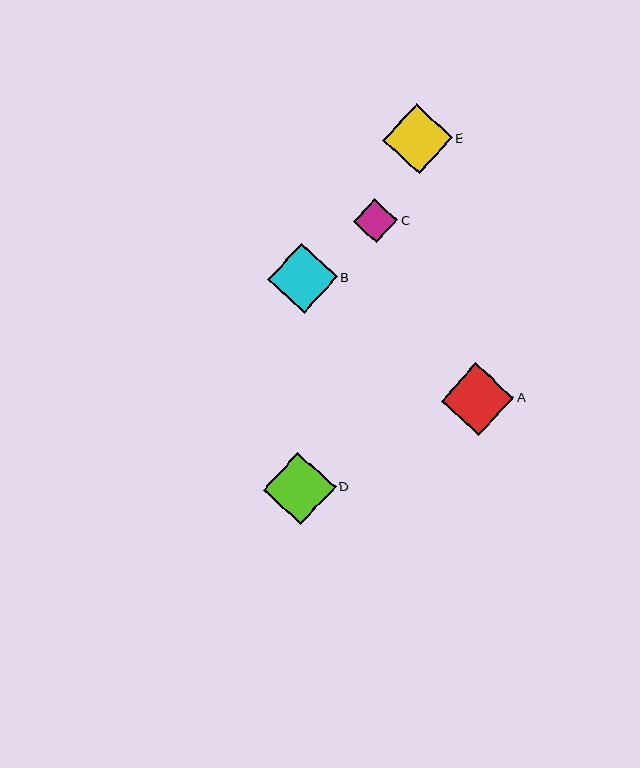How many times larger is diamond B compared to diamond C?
Diamond B is approximately 1.6 times the size of diamond C.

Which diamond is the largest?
Diamond D is the largest with a size of approximately 72 pixels.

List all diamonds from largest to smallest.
From largest to smallest: D, A, B, E, C.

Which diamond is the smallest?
Diamond C is the smallest with a size of approximately 44 pixels.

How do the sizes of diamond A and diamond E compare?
Diamond A and diamond E are approximately the same size.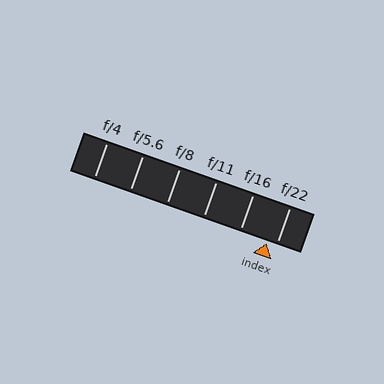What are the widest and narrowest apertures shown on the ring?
The widest aperture shown is f/4 and the narrowest is f/22.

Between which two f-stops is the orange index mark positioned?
The index mark is between f/16 and f/22.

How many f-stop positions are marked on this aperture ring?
There are 6 f-stop positions marked.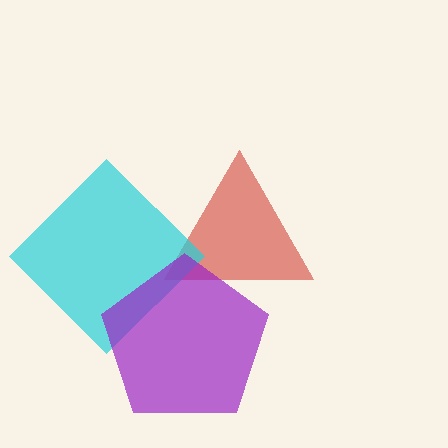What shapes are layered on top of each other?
The layered shapes are: a red triangle, a cyan diamond, a purple pentagon.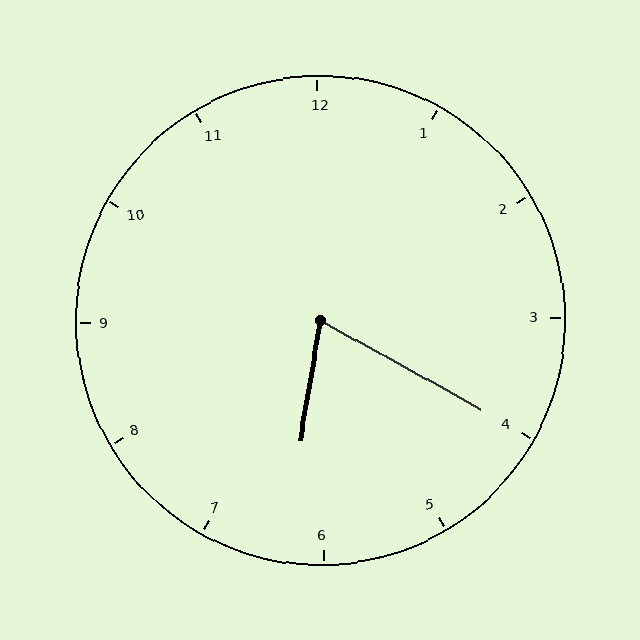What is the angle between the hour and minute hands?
Approximately 70 degrees.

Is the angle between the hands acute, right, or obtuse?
It is acute.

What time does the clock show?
6:20.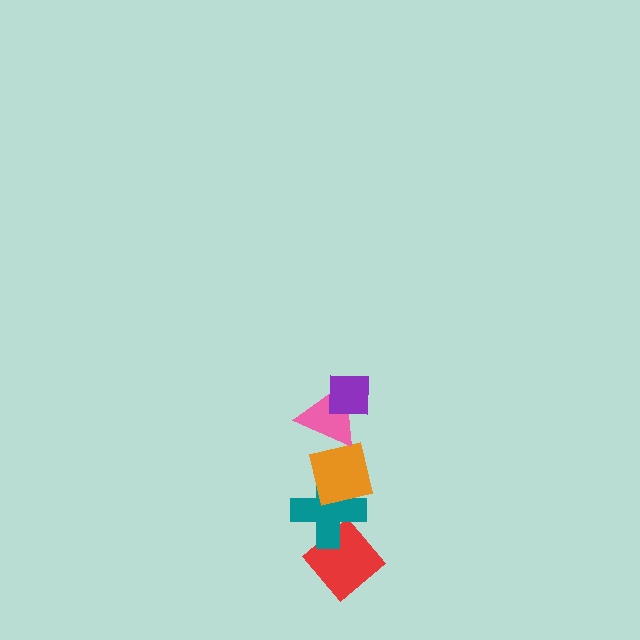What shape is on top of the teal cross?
The orange square is on top of the teal cross.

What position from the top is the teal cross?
The teal cross is 4th from the top.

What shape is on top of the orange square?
The pink triangle is on top of the orange square.